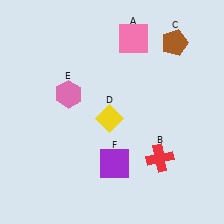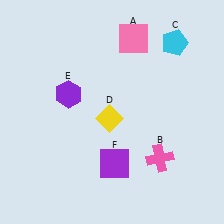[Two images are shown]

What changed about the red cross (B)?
In Image 1, B is red. In Image 2, it changed to pink.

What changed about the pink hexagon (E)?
In Image 1, E is pink. In Image 2, it changed to purple.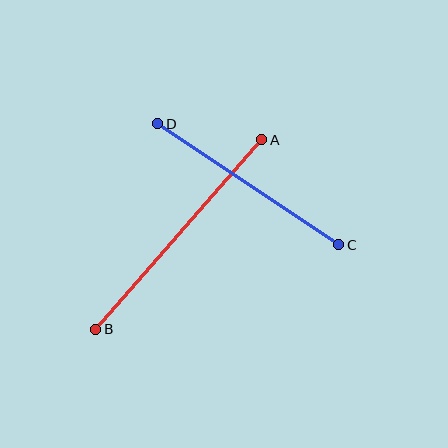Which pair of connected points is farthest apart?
Points A and B are farthest apart.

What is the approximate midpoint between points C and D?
The midpoint is at approximately (248, 184) pixels.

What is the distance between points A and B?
The distance is approximately 252 pixels.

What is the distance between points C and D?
The distance is approximately 218 pixels.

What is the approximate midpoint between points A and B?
The midpoint is at approximately (179, 234) pixels.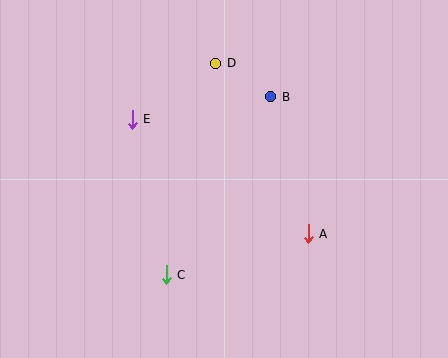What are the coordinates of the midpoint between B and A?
The midpoint between B and A is at (290, 165).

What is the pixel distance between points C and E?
The distance between C and E is 159 pixels.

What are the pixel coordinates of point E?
Point E is at (132, 119).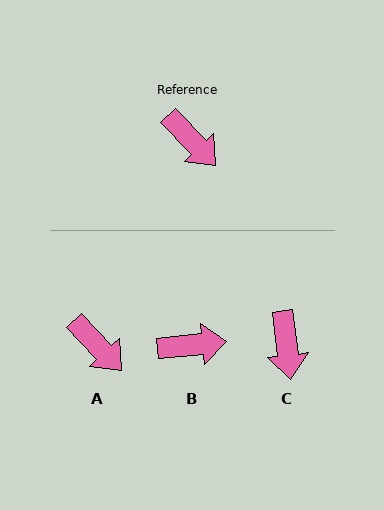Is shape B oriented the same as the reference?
No, it is off by about 52 degrees.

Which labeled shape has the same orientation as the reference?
A.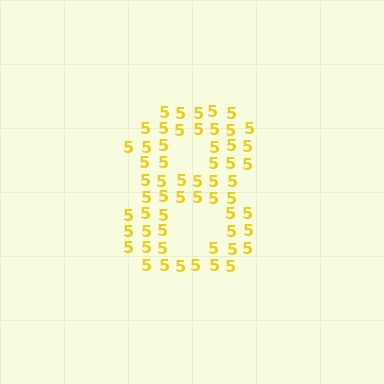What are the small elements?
The small elements are digit 5's.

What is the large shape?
The large shape is the digit 8.